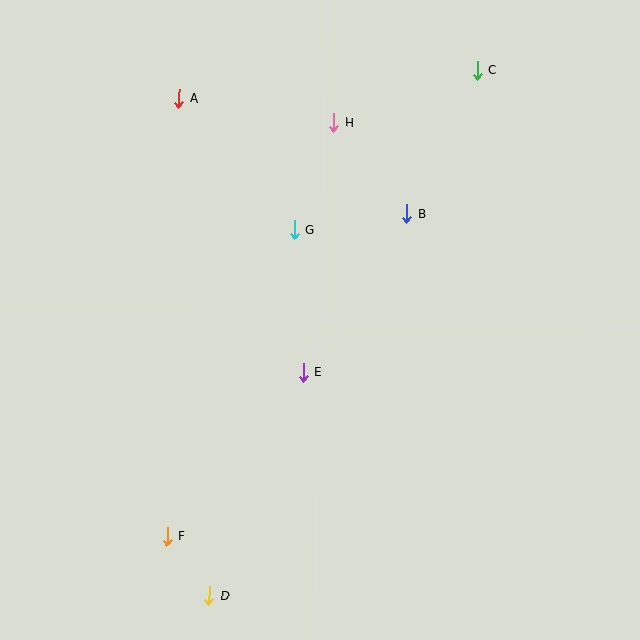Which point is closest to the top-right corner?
Point C is closest to the top-right corner.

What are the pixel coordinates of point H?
Point H is at (334, 123).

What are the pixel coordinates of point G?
Point G is at (294, 230).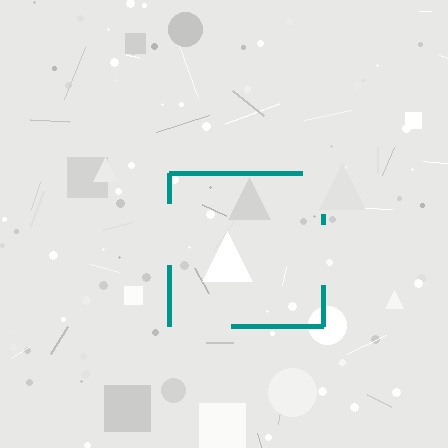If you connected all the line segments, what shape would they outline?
They would outline a square.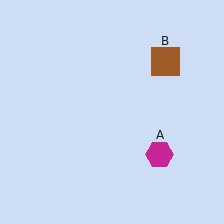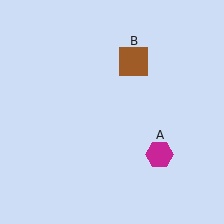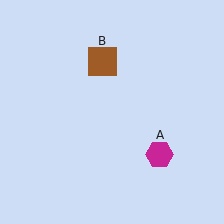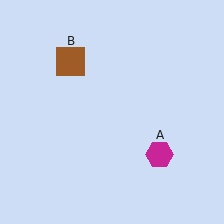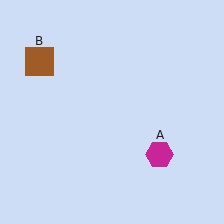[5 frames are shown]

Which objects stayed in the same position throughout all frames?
Magenta hexagon (object A) remained stationary.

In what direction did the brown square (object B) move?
The brown square (object B) moved left.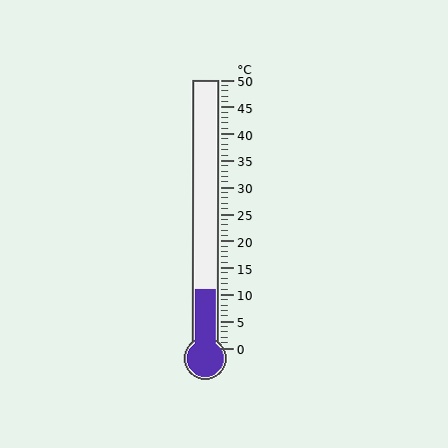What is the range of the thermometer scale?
The thermometer scale ranges from 0°C to 50°C.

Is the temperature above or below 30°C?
The temperature is below 30°C.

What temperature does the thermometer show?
The thermometer shows approximately 11°C.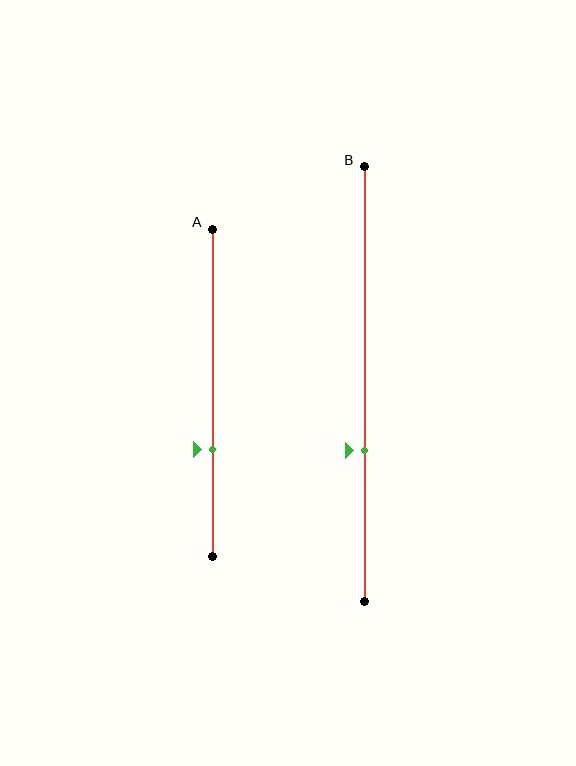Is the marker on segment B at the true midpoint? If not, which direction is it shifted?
No, the marker on segment B is shifted downward by about 15% of the segment length.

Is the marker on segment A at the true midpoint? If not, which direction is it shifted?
No, the marker on segment A is shifted downward by about 17% of the segment length.